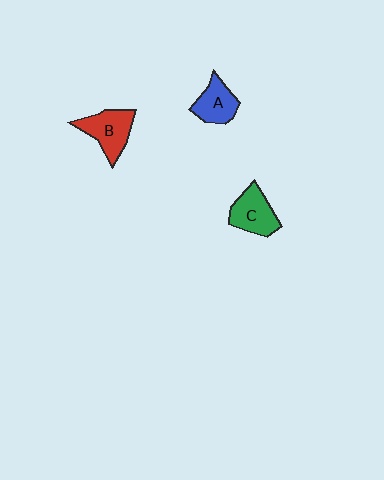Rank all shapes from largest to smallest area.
From largest to smallest: B (red), C (green), A (blue).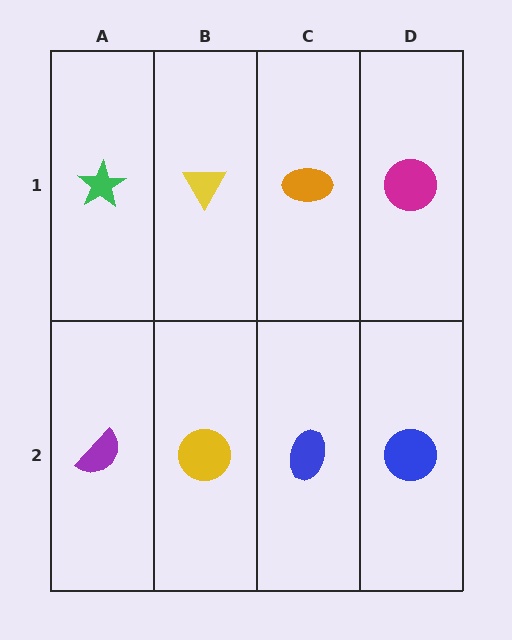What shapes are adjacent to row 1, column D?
A blue circle (row 2, column D), an orange ellipse (row 1, column C).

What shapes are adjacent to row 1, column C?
A blue ellipse (row 2, column C), a yellow triangle (row 1, column B), a magenta circle (row 1, column D).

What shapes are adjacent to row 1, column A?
A purple semicircle (row 2, column A), a yellow triangle (row 1, column B).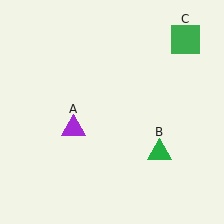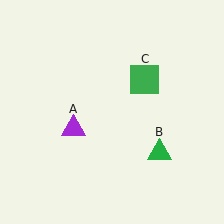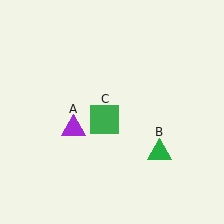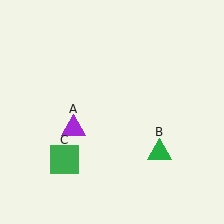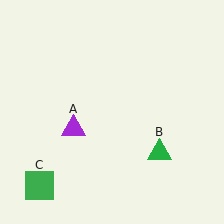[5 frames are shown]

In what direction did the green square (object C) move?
The green square (object C) moved down and to the left.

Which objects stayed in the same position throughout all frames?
Purple triangle (object A) and green triangle (object B) remained stationary.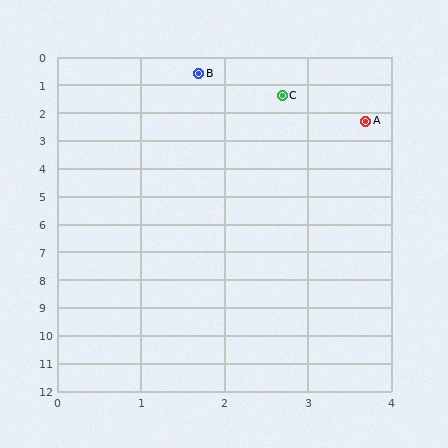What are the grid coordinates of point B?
Point B is at approximately (1.7, 0.6).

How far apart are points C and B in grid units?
Points C and B are about 1.3 grid units apart.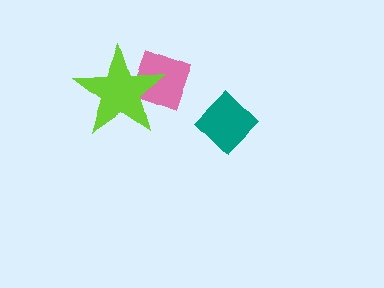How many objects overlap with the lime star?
1 object overlaps with the lime star.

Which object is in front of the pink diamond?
The lime star is in front of the pink diamond.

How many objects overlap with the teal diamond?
0 objects overlap with the teal diamond.